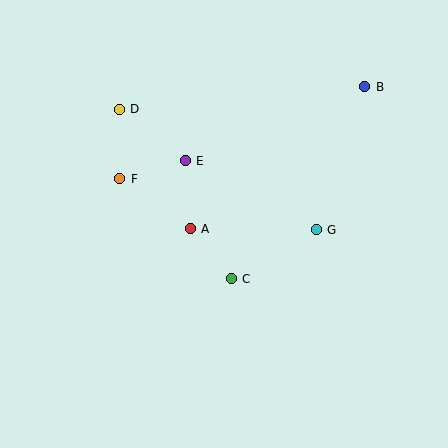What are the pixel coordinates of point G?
Point G is at (316, 230).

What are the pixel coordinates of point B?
Point B is at (365, 87).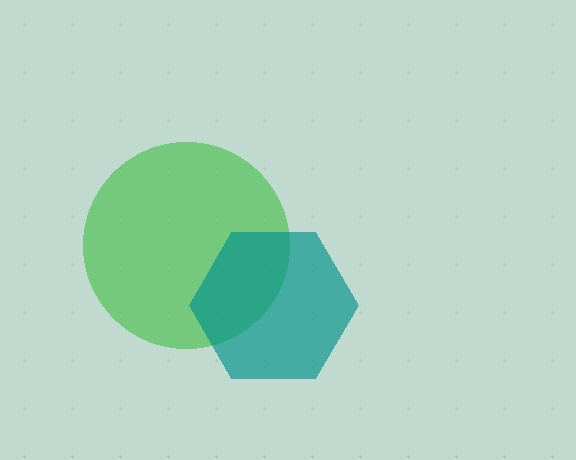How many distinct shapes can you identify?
There are 2 distinct shapes: a green circle, a teal hexagon.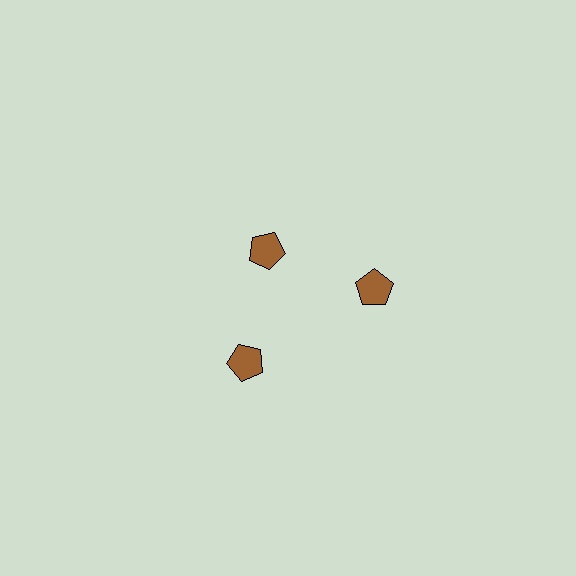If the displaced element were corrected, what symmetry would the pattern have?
It would have 3-fold rotational symmetry — the pattern would map onto itself every 120 degrees.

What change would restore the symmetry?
The symmetry would be restored by moving it outward, back onto the ring so that all 3 pentagons sit at equal angles and equal distance from the center.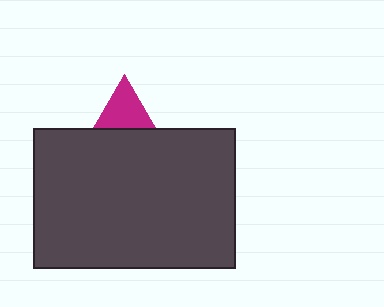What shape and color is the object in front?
The object in front is a dark gray rectangle.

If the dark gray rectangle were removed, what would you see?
You would see the complete magenta triangle.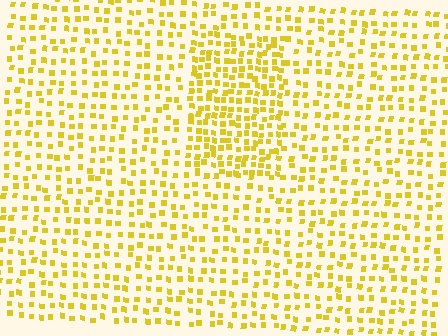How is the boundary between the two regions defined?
The boundary is defined by a change in element density (approximately 1.8x ratio). All elements are the same color, size, and shape.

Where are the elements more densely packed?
The elements are more densely packed inside the rectangle boundary.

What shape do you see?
I see a rectangle.